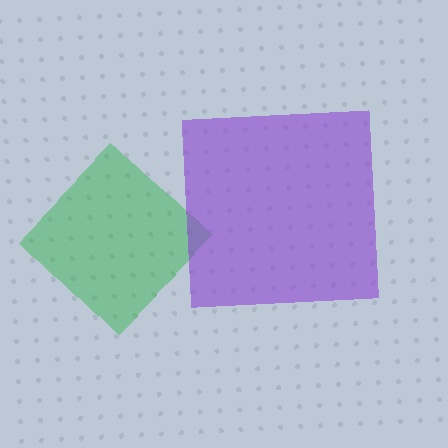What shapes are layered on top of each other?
The layered shapes are: a green diamond, a purple square.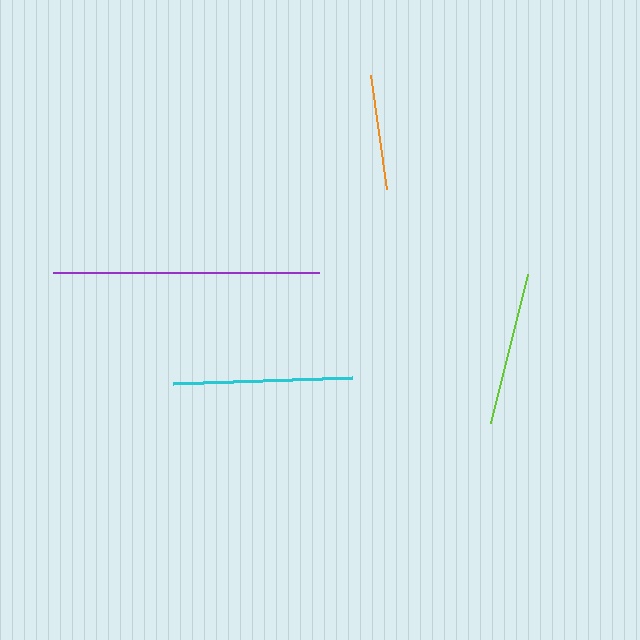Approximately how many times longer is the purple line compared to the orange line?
The purple line is approximately 2.3 times the length of the orange line.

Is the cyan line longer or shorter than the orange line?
The cyan line is longer than the orange line.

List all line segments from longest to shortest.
From longest to shortest: purple, cyan, lime, orange.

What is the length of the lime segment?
The lime segment is approximately 154 pixels long.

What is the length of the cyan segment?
The cyan segment is approximately 179 pixels long.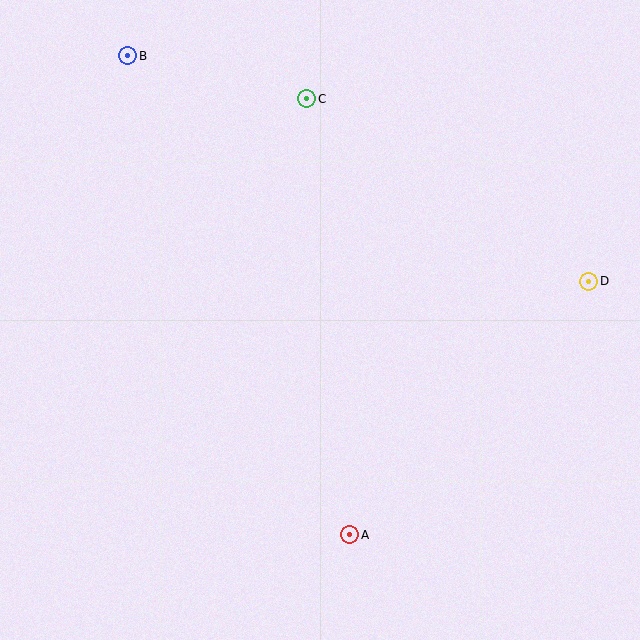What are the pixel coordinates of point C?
Point C is at (307, 99).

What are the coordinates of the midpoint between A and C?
The midpoint between A and C is at (328, 317).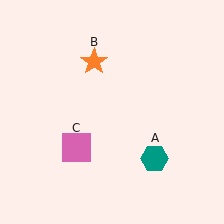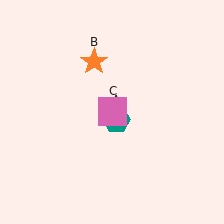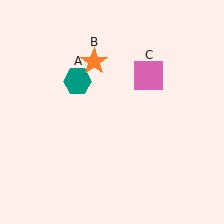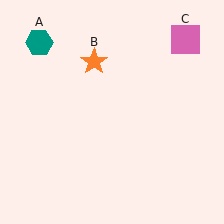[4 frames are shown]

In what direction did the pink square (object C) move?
The pink square (object C) moved up and to the right.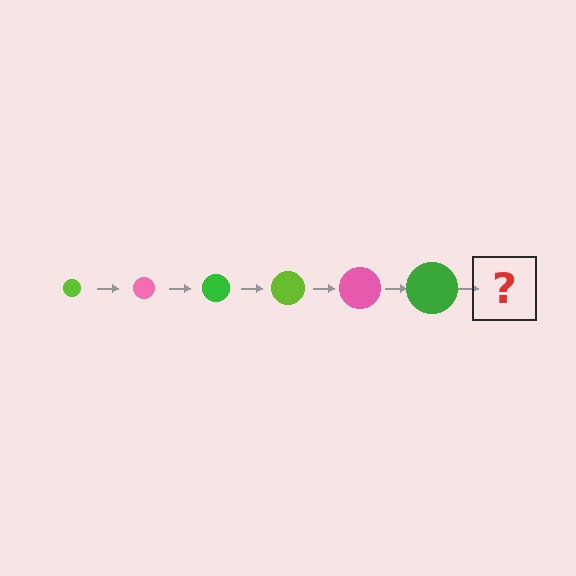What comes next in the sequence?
The next element should be a lime circle, larger than the previous one.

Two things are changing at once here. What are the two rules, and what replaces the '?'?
The two rules are that the circle grows larger each step and the color cycles through lime, pink, and green. The '?' should be a lime circle, larger than the previous one.